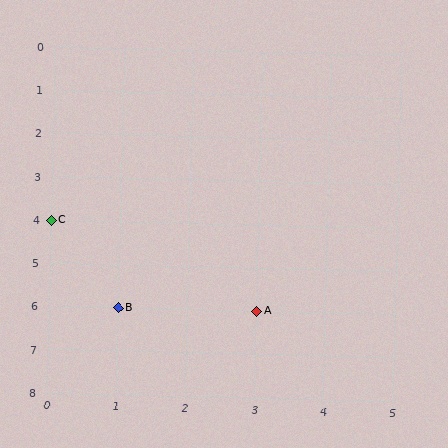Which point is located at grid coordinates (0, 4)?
Point C is at (0, 4).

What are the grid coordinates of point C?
Point C is at grid coordinates (0, 4).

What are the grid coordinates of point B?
Point B is at grid coordinates (1, 6).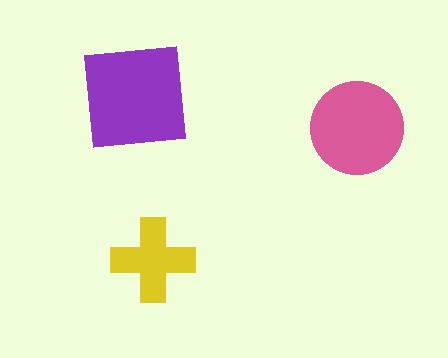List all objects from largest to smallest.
The purple square, the pink circle, the yellow cross.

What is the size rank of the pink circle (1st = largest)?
2nd.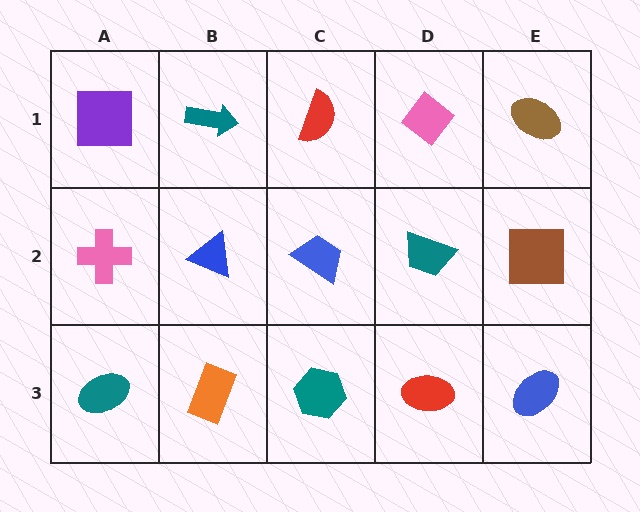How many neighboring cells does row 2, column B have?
4.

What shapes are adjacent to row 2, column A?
A purple square (row 1, column A), a teal ellipse (row 3, column A), a blue triangle (row 2, column B).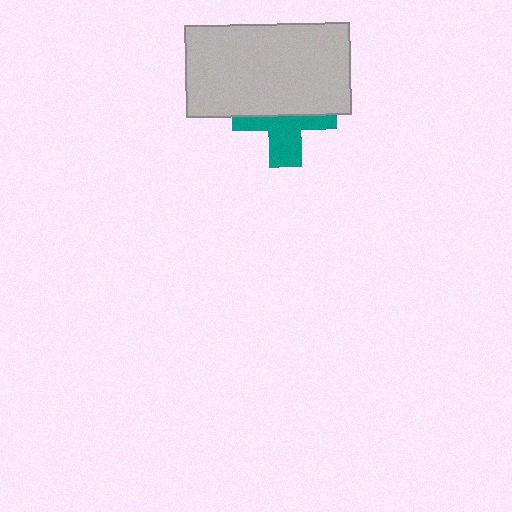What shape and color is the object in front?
The object in front is a light gray rectangle.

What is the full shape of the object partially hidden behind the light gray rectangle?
The partially hidden object is a teal cross.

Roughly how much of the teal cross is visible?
About half of it is visible (roughly 46%).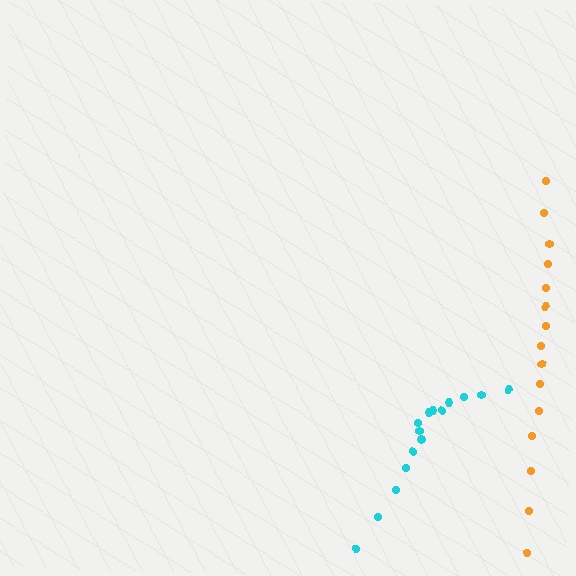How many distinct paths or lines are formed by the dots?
There are 2 distinct paths.